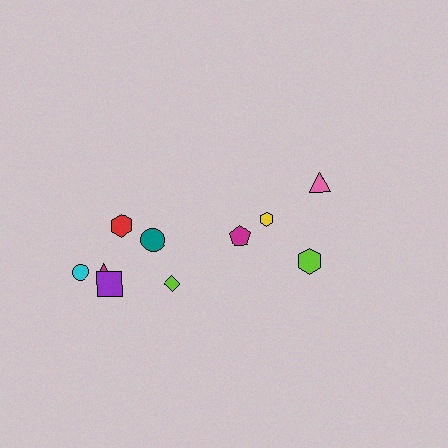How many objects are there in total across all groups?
There are 10 objects.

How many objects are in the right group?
There are 4 objects.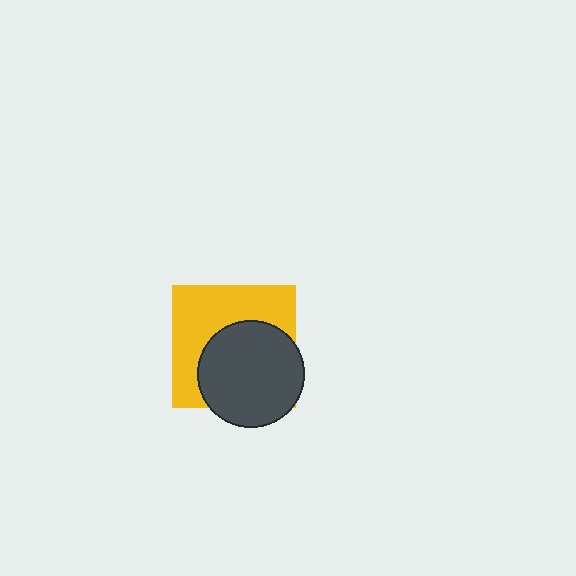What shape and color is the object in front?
The object in front is a dark gray circle.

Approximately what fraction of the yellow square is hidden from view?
Roughly 50% of the yellow square is hidden behind the dark gray circle.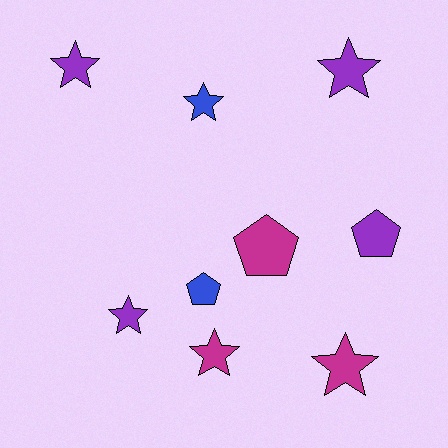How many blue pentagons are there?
There is 1 blue pentagon.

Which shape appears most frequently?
Star, with 6 objects.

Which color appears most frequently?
Purple, with 4 objects.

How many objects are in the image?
There are 9 objects.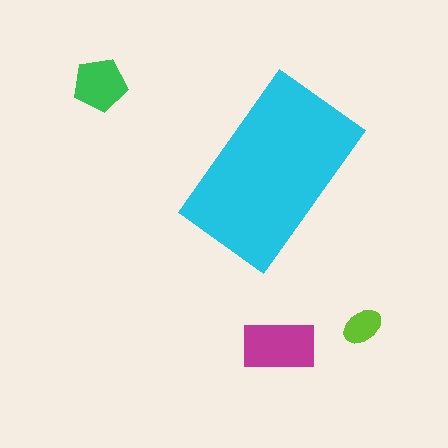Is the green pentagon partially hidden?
No, the green pentagon is fully visible.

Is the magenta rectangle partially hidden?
No, the magenta rectangle is fully visible.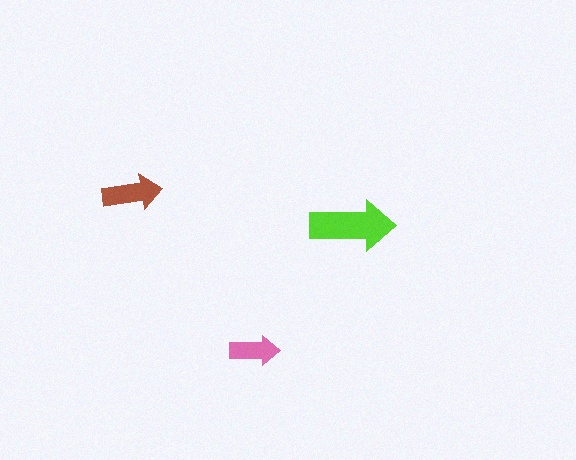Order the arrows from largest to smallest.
the lime one, the brown one, the pink one.